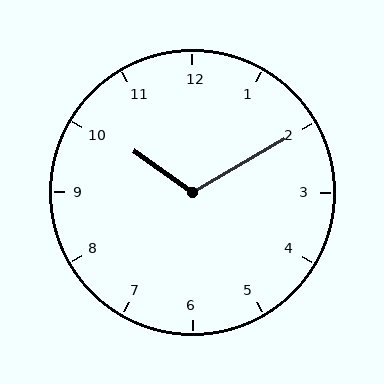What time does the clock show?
10:10.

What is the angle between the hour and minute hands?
Approximately 115 degrees.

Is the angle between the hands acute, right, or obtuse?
It is obtuse.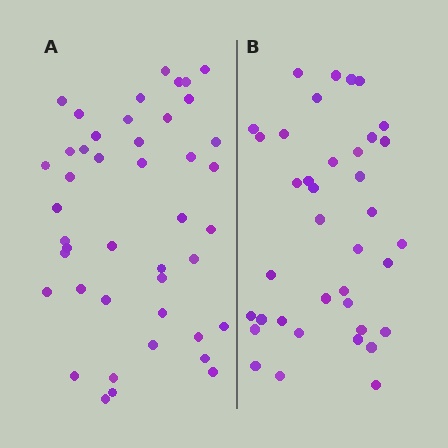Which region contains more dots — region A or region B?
Region A (the left region) has more dots.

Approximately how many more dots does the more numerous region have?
Region A has about 6 more dots than region B.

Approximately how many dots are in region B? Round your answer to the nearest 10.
About 40 dots. (The exact count is 38, which rounds to 40.)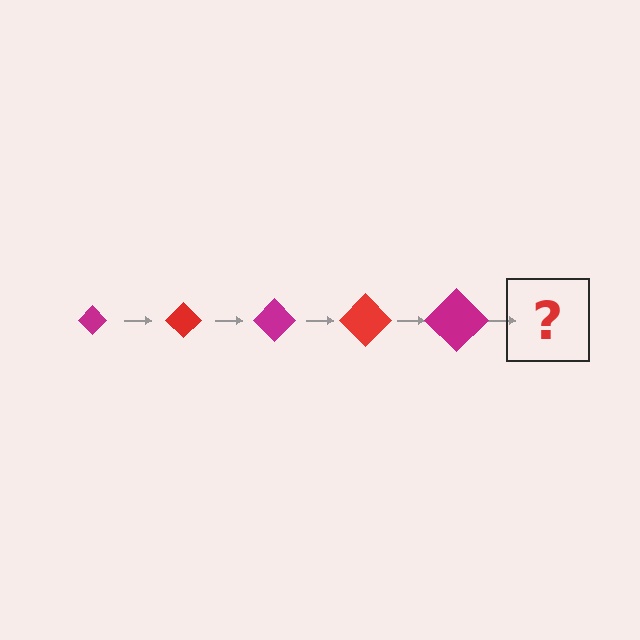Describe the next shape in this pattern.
It should be a red diamond, larger than the previous one.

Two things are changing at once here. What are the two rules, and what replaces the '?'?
The two rules are that the diamond grows larger each step and the color cycles through magenta and red. The '?' should be a red diamond, larger than the previous one.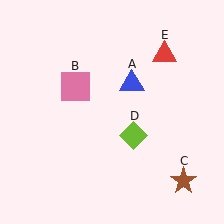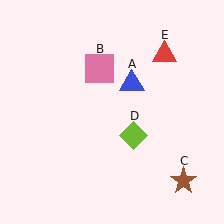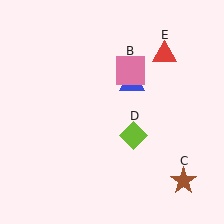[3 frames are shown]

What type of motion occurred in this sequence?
The pink square (object B) rotated clockwise around the center of the scene.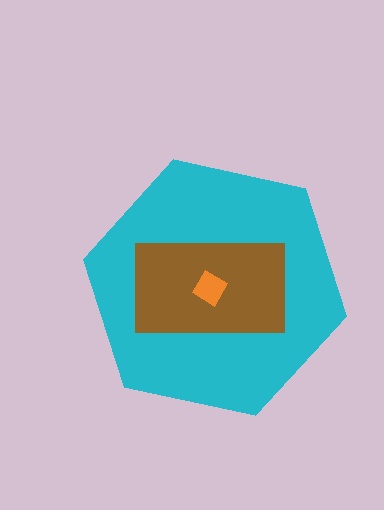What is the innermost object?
The orange diamond.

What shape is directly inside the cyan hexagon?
The brown rectangle.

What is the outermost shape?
The cyan hexagon.